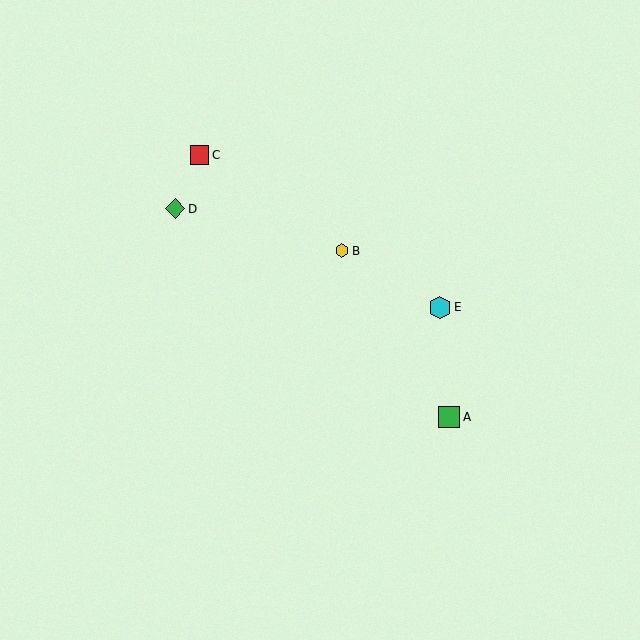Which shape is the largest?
The cyan hexagon (labeled E) is the largest.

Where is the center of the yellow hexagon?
The center of the yellow hexagon is at (342, 251).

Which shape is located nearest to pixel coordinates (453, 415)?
The green square (labeled A) at (449, 417) is nearest to that location.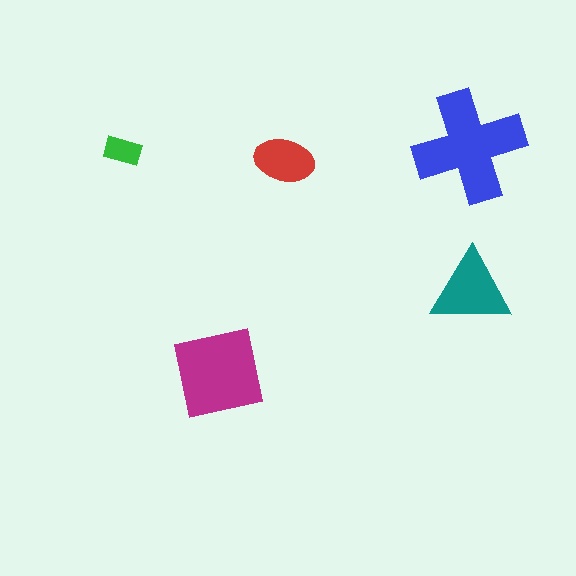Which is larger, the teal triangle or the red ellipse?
The teal triangle.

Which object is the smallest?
The green rectangle.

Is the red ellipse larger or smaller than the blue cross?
Smaller.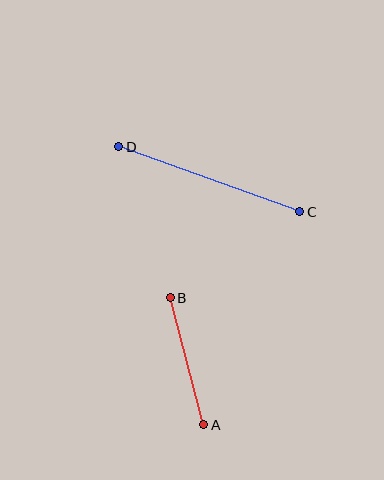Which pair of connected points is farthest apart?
Points C and D are farthest apart.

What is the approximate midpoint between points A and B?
The midpoint is at approximately (187, 361) pixels.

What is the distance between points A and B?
The distance is approximately 131 pixels.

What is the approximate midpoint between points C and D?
The midpoint is at approximately (209, 179) pixels.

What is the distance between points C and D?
The distance is approximately 192 pixels.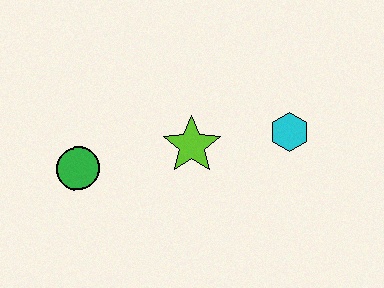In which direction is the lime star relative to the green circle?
The lime star is to the right of the green circle.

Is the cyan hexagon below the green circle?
No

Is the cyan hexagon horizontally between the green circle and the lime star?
No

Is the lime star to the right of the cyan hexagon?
No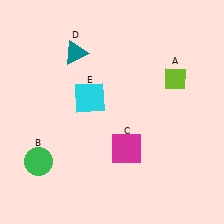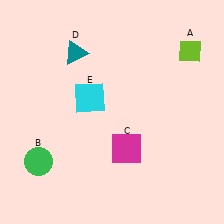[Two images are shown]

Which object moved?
The lime diamond (A) moved up.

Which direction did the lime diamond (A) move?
The lime diamond (A) moved up.